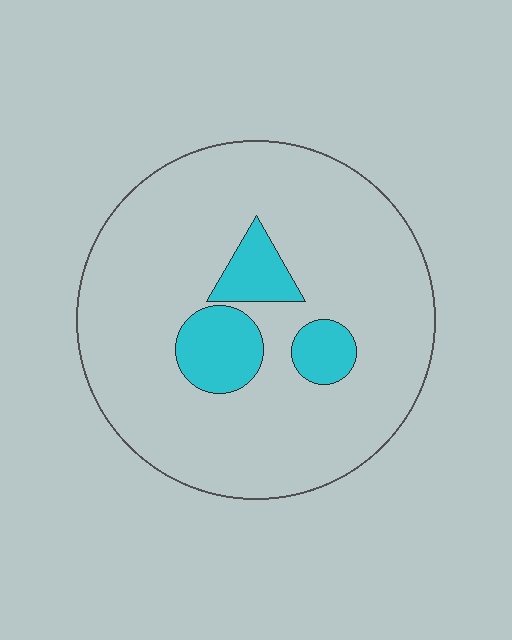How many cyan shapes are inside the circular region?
3.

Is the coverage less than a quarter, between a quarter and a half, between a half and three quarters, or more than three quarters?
Less than a quarter.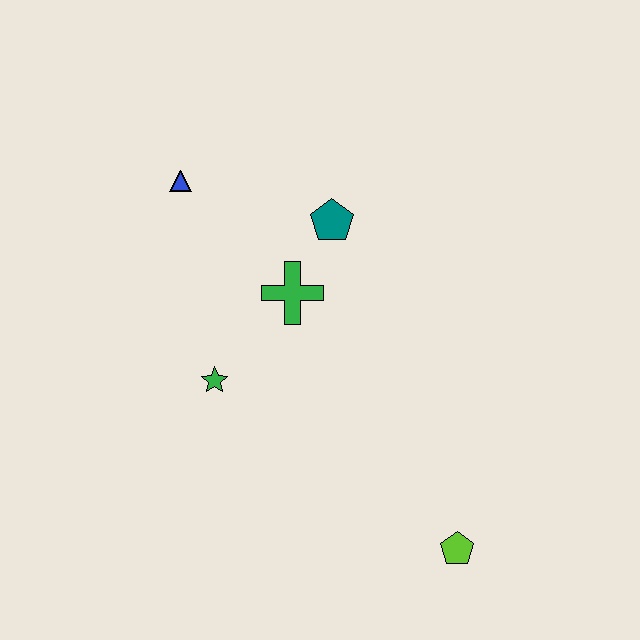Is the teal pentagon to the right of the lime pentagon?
No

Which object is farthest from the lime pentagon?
The blue triangle is farthest from the lime pentagon.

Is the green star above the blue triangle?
No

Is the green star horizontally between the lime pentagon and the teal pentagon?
No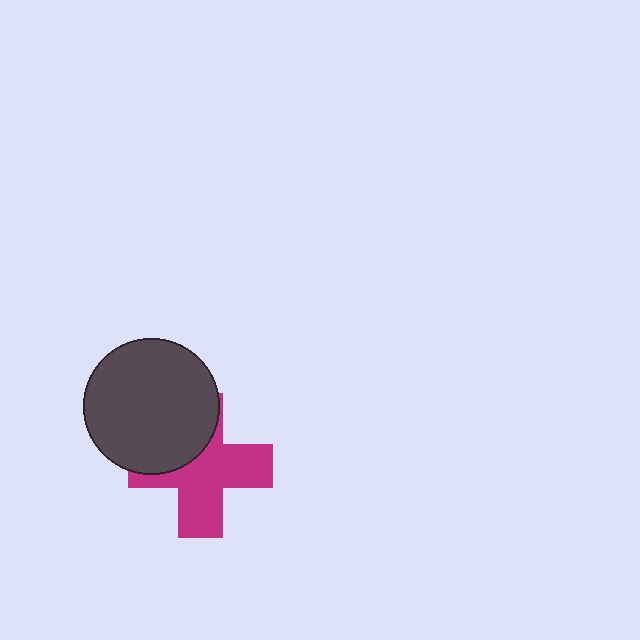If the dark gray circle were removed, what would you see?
You would see the complete magenta cross.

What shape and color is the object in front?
The object in front is a dark gray circle.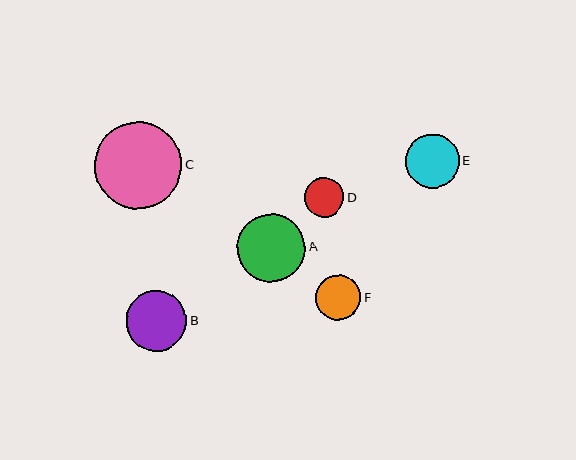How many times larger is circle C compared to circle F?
Circle C is approximately 1.9 times the size of circle F.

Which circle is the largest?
Circle C is the largest with a size of approximately 87 pixels.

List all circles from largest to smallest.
From largest to smallest: C, A, B, E, F, D.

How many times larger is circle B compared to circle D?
Circle B is approximately 1.5 times the size of circle D.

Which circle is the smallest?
Circle D is the smallest with a size of approximately 40 pixels.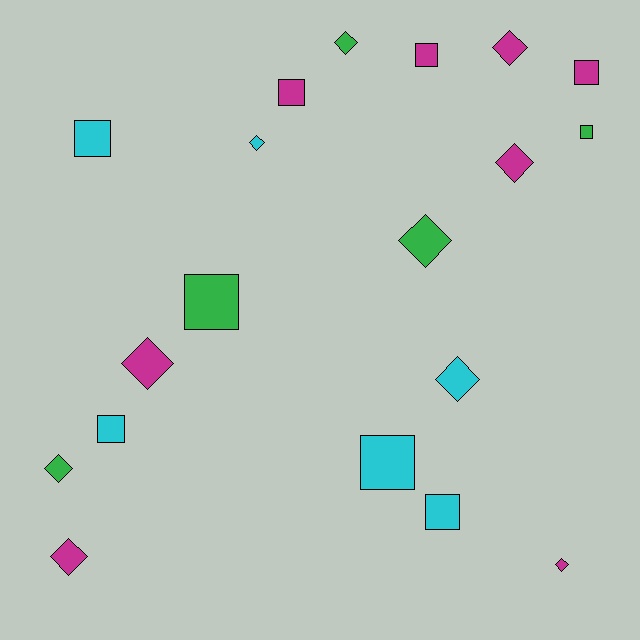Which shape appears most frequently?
Diamond, with 10 objects.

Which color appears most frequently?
Magenta, with 8 objects.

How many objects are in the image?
There are 19 objects.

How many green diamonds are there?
There are 3 green diamonds.